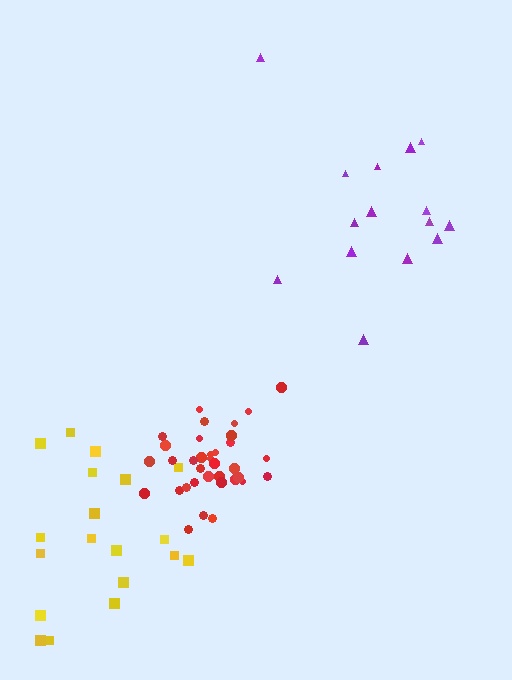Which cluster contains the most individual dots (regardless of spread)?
Red (35).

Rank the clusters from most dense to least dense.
red, yellow, purple.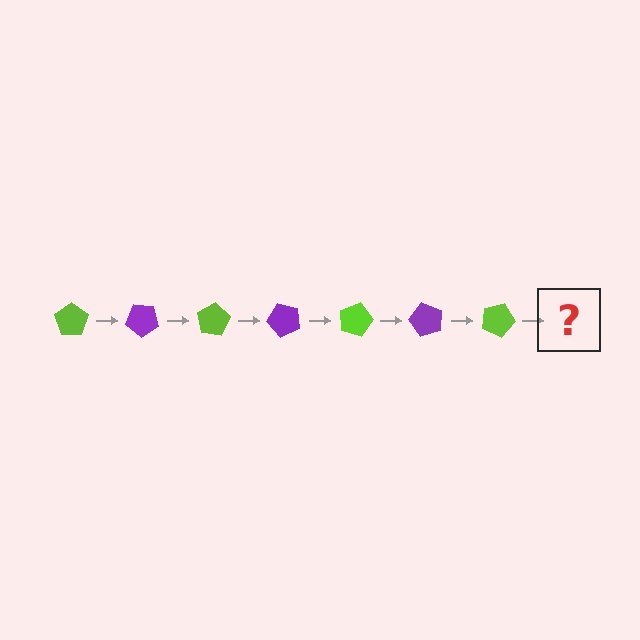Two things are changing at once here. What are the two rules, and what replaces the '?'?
The two rules are that it rotates 40 degrees each step and the color cycles through lime and purple. The '?' should be a purple pentagon, rotated 280 degrees from the start.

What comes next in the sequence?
The next element should be a purple pentagon, rotated 280 degrees from the start.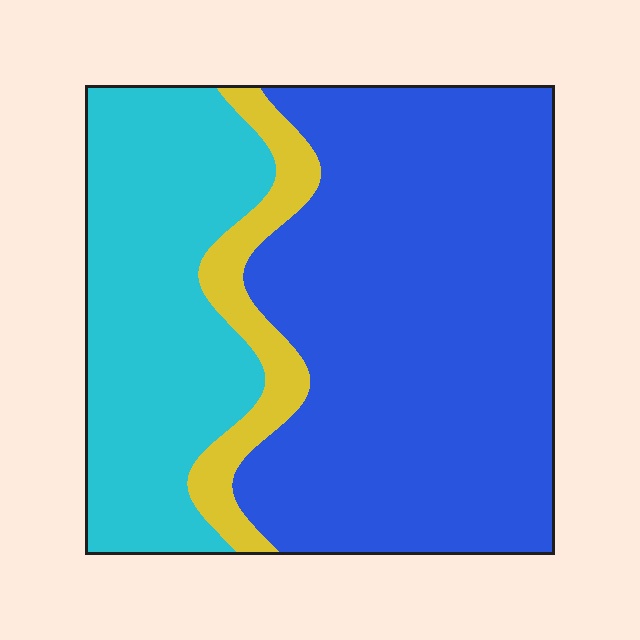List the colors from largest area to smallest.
From largest to smallest: blue, cyan, yellow.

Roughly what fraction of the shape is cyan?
Cyan covers roughly 30% of the shape.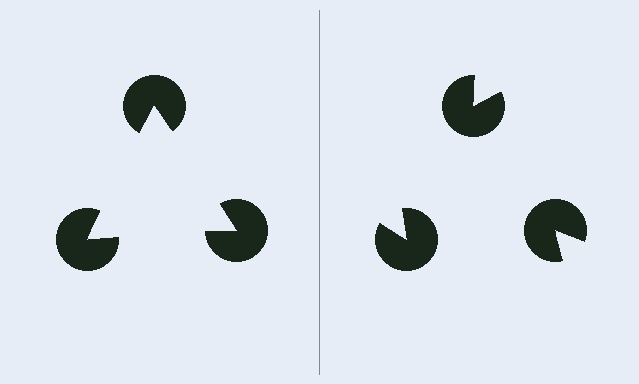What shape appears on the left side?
An illusory triangle.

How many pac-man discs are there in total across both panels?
6 — 3 on each side.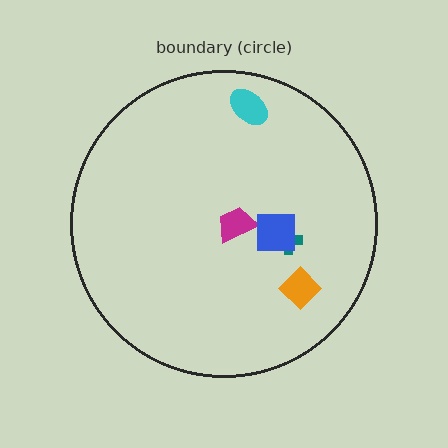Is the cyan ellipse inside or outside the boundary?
Inside.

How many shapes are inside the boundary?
5 inside, 0 outside.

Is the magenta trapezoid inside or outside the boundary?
Inside.